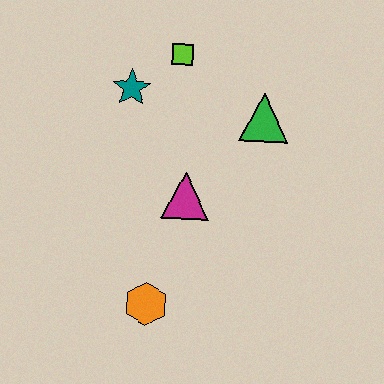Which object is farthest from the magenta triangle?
The lime square is farthest from the magenta triangle.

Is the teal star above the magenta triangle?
Yes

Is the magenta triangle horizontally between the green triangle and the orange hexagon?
Yes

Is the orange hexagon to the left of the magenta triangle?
Yes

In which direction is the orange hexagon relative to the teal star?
The orange hexagon is below the teal star.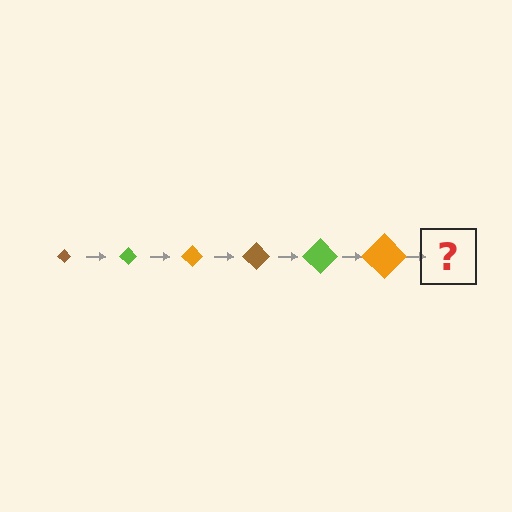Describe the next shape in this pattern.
It should be a brown diamond, larger than the previous one.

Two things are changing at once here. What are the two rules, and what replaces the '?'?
The two rules are that the diamond grows larger each step and the color cycles through brown, lime, and orange. The '?' should be a brown diamond, larger than the previous one.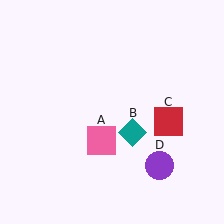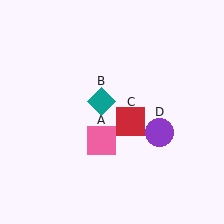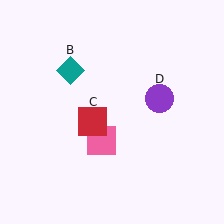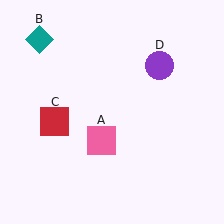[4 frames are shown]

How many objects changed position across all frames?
3 objects changed position: teal diamond (object B), red square (object C), purple circle (object D).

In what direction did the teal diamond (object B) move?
The teal diamond (object B) moved up and to the left.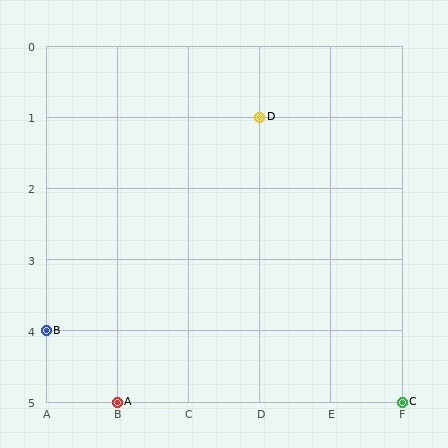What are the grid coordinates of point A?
Point A is at grid coordinates (B, 5).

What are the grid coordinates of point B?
Point B is at grid coordinates (A, 4).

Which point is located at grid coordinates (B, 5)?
Point A is at (B, 5).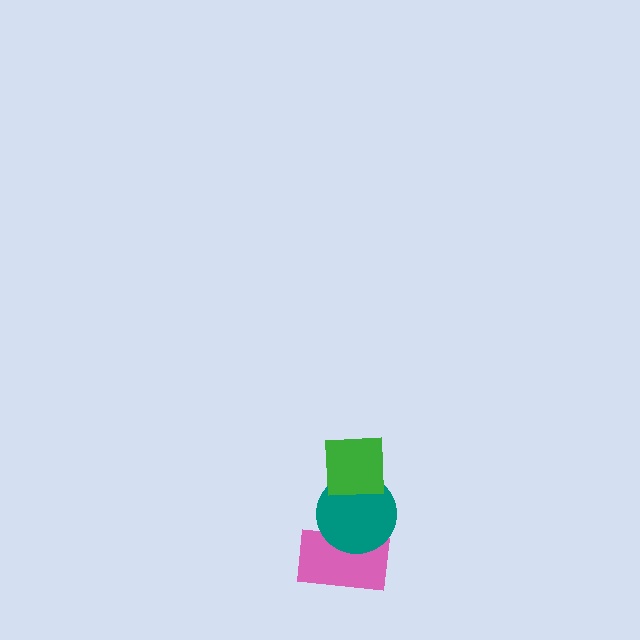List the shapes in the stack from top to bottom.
From top to bottom: the green square, the teal circle, the pink rectangle.